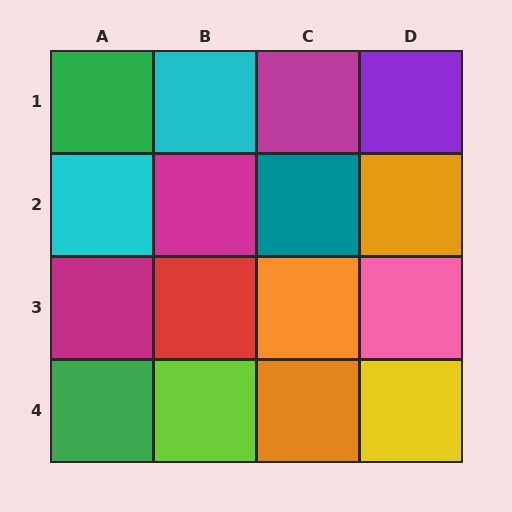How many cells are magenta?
3 cells are magenta.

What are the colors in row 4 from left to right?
Green, lime, orange, yellow.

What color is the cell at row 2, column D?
Orange.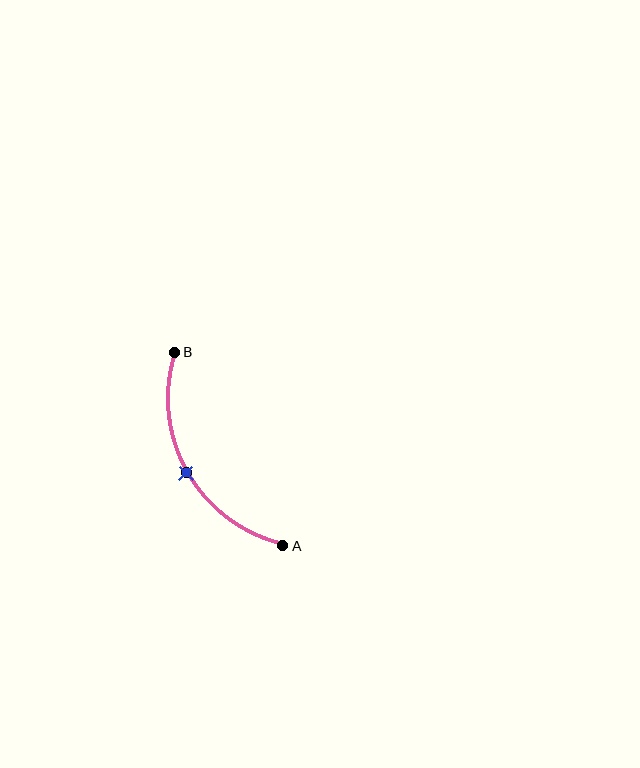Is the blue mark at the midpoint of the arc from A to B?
Yes. The blue mark lies on the arc at equal arc-length from both A and B — it is the arc midpoint.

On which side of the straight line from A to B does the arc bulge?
The arc bulges to the left of the straight line connecting A and B.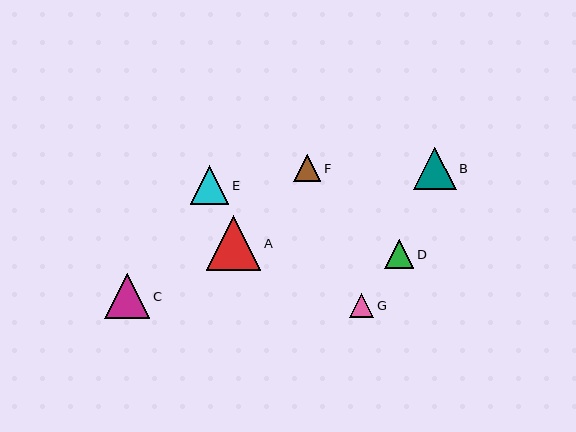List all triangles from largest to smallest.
From largest to smallest: A, C, B, E, D, F, G.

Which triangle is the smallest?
Triangle G is the smallest with a size of approximately 25 pixels.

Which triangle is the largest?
Triangle A is the largest with a size of approximately 55 pixels.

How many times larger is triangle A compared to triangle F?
Triangle A is approximately 2.0 times the size of triangle F.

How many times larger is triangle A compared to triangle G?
Triangle A is approximately 2.2 times the size of triangle G.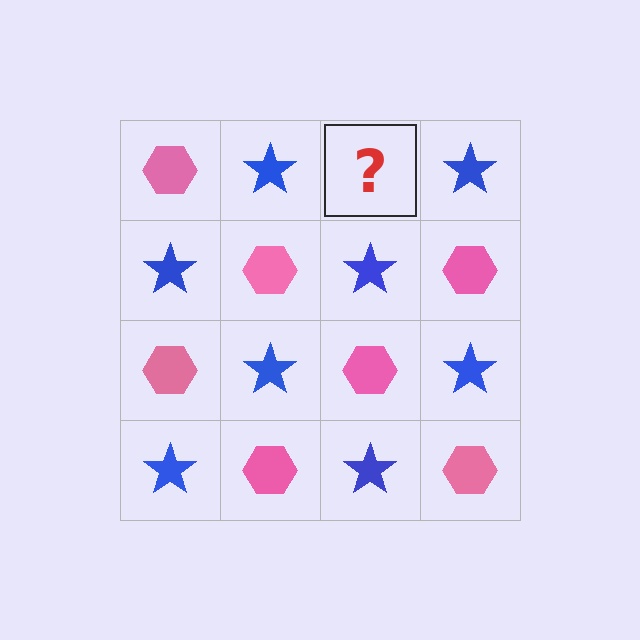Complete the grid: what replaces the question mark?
The question mark should be replaced with a pink hexagon.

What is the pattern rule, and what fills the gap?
The rule is that it alternates pink hexagon and blue star in a checkerboard pattern. The gap should be filled with a pink hexagon.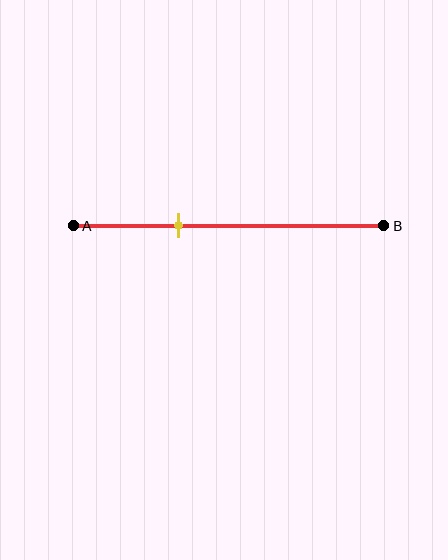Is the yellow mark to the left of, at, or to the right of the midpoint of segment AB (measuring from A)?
The yellow mark is to the left of the midpoint of segment AB.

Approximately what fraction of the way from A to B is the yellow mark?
The yellow mark is approximately 35% of the way from A to B.